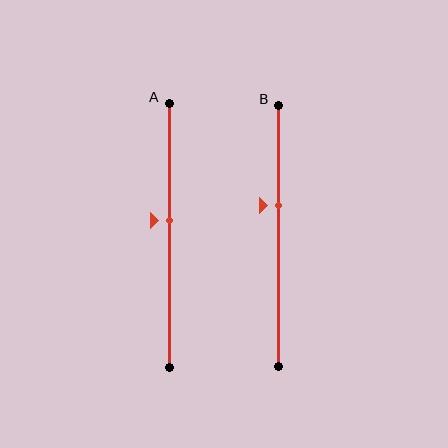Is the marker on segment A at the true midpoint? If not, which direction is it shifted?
No, the marker on segment A is shifted upward by about 6% of the segment length.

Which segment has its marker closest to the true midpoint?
Segment A has its marker closest to the true midpoint.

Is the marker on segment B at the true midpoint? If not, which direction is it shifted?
No, the marker on segment B is shifted upward by about 12% of the segment length.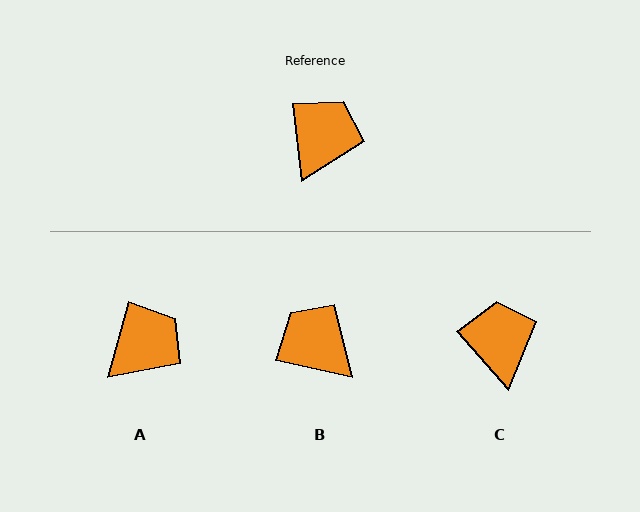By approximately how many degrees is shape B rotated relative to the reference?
Approximately 72 degrees counter-clockwise.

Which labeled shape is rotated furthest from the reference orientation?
B, about 72 degrees away.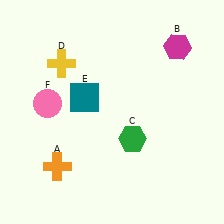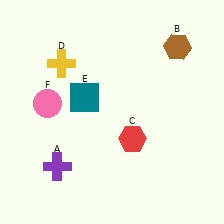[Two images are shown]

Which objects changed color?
A changed from orange to purple. B changed from magenta to brown. C changed from green to red.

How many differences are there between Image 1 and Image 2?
There are 3 differences between the two images.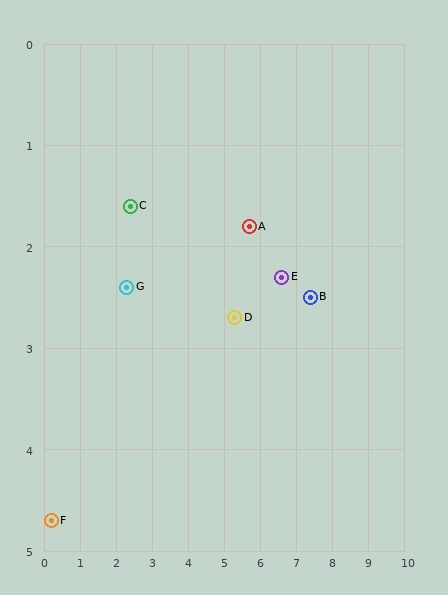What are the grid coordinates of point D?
Point D is at approximately (5.3, 2.7).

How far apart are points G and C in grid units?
Points G and C are about 0.8 grid units apart.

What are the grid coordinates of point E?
Point E is at approximately (6.6, 2.3).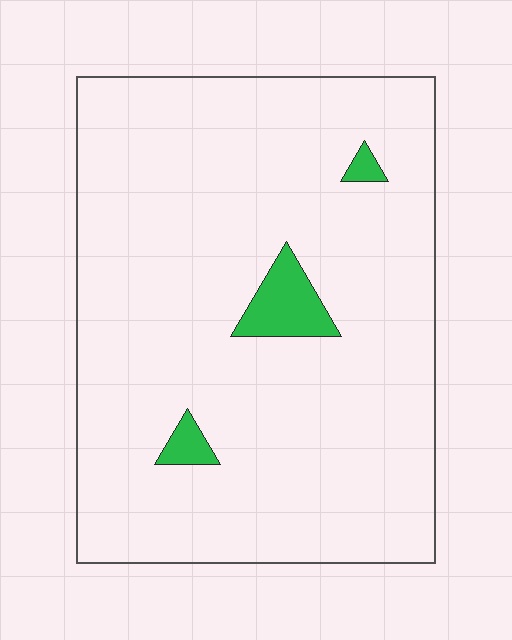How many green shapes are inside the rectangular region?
3.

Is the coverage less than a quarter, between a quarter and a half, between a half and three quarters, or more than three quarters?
Less than a quarter.